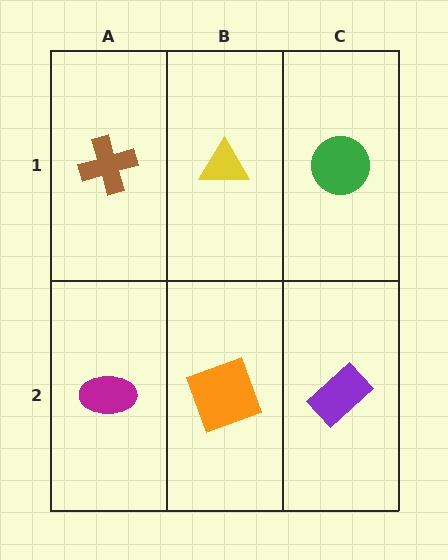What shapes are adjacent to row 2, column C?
A green circle (row 1, column C), an orange square (row 2, column B).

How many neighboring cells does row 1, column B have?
3.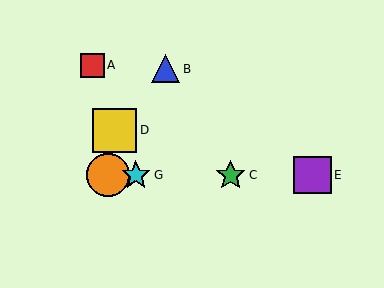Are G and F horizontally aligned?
Yes, both are at y≈175.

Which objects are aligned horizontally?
Objects C, E, F, G are aligned horizontally.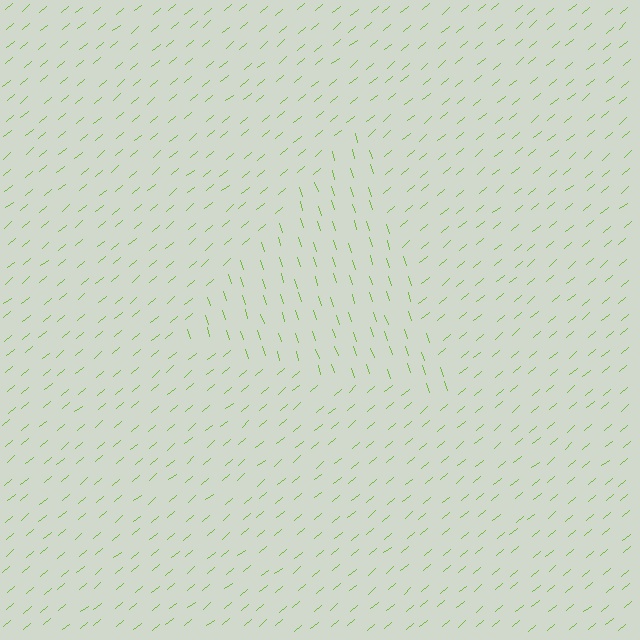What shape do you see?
I see a triangle.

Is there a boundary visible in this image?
Yes, there is a texture boundary formed by a change in line orientation.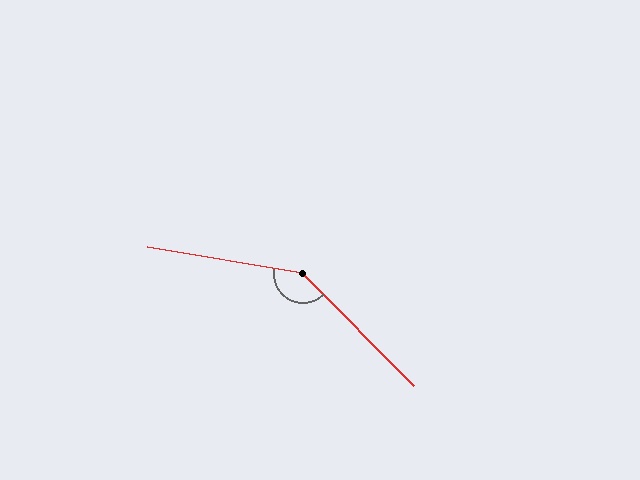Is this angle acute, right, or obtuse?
It is obtuse.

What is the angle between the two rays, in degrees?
Approximately 144 degrees.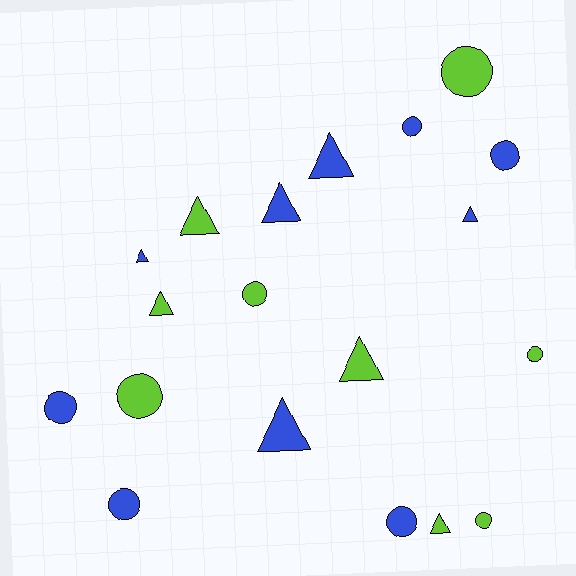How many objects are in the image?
There are 19 objects.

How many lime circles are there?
There are 5 lime circles.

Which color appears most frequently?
Blue, with 10 objects.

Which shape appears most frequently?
Circle, with 10 objects.